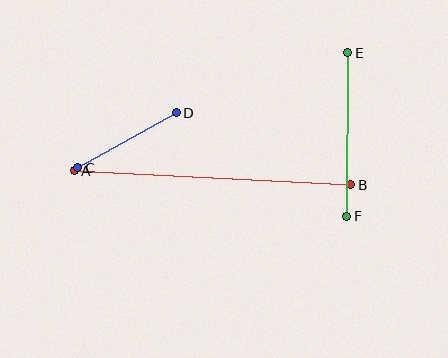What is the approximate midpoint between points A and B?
The midpoint is at approximately (212, 178) pixels.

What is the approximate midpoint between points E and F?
The midpoint is at approximately (347, 134) pixels.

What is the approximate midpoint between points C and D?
The midpoint is at approximately (127, 140) pixels.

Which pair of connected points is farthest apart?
Points A and B are farthest apart.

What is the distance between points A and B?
The distance is approximately 277 pixels.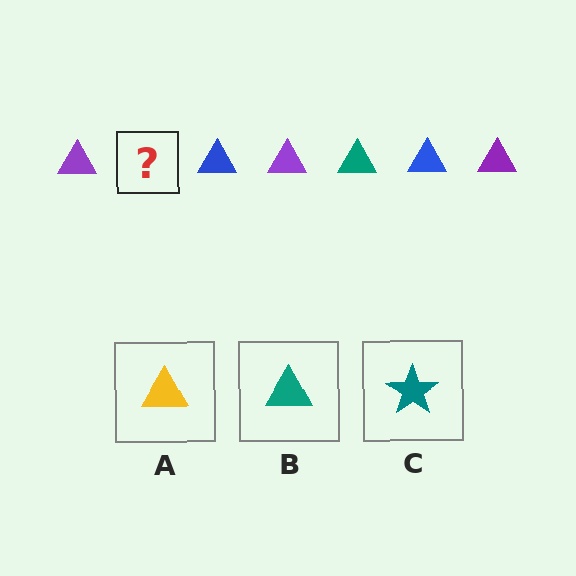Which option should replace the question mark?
Option B.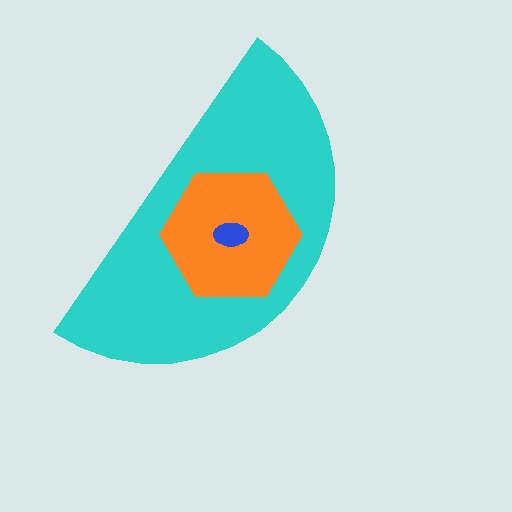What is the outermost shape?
The cyan semicircle.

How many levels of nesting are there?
3.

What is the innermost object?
The blue ellipse.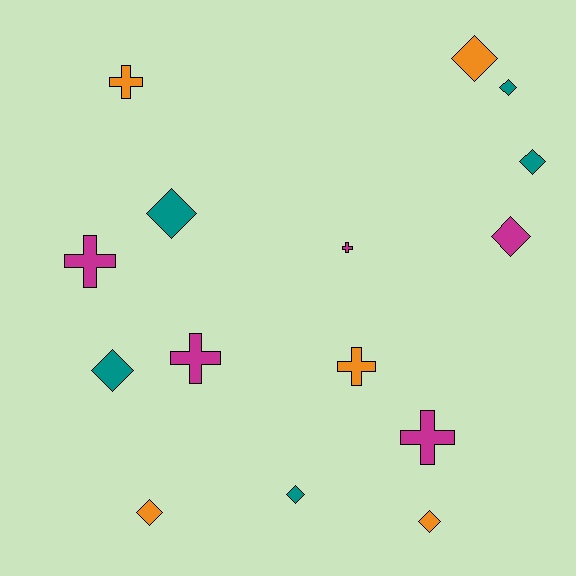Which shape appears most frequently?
Diamond, with 9 objects.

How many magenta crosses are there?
There are 4 magenta crosses.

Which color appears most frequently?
Teal, with 5 objects.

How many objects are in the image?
There are 15 objects.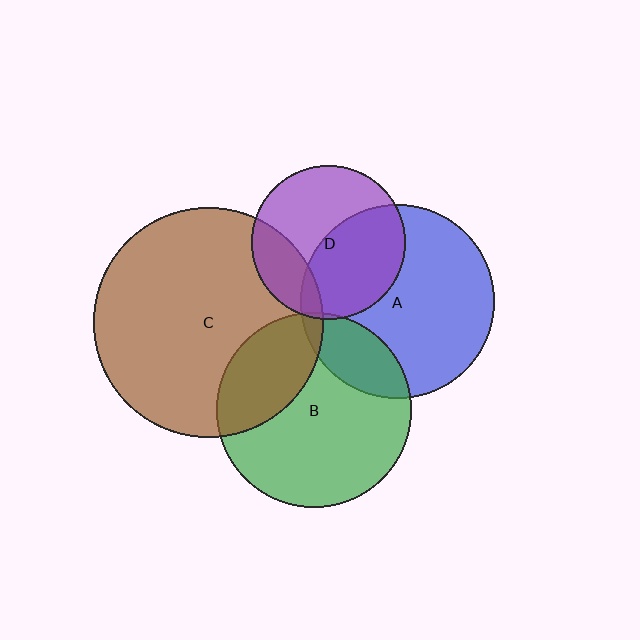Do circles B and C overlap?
Yes.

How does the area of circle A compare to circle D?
Approximately 1.6 times.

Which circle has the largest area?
Circle C (brown).